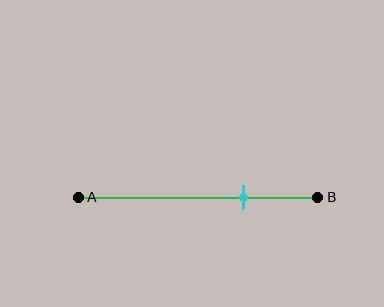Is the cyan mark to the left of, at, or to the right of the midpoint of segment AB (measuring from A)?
The cyan mark is to the right of the midpoint of segment AB.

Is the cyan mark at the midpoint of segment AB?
No, the mark is at about 70% from A, not at the 50% midpoint.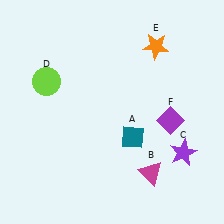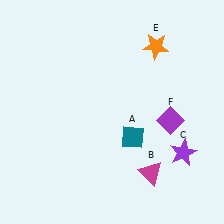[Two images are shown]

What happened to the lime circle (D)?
The lime circle (D) was removed in Image 2. It was in the top-left area of Image 1.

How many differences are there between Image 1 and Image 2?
There is 1 difference between the two images.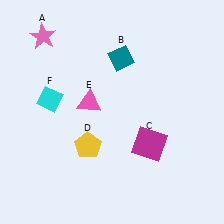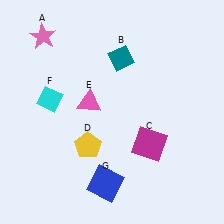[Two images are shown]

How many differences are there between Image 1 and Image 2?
There is 1 difference between the two images.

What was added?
A blue square (G) was added in Image 2.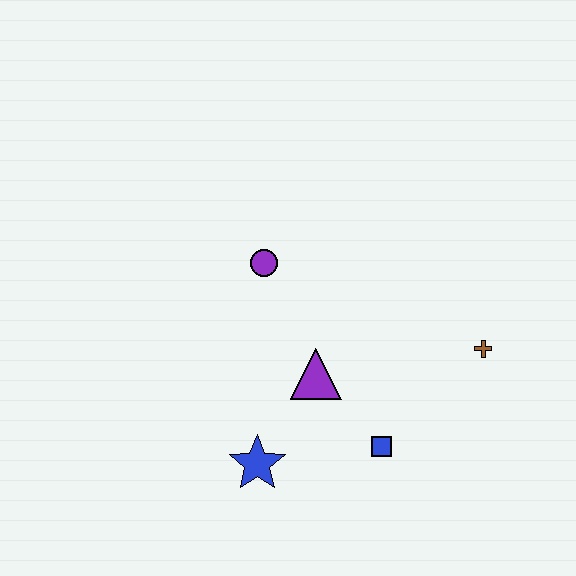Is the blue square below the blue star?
No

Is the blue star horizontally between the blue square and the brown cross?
No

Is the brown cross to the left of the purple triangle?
No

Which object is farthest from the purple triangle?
The brown cross is farthest from the purple triangle.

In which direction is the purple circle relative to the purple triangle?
The purple circle is above the purple triangle.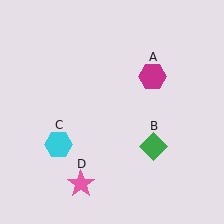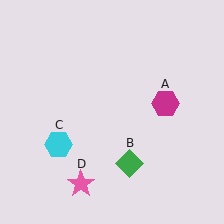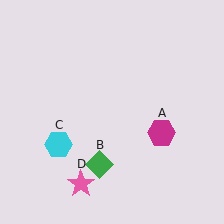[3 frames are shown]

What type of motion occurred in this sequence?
The magenta hexagon (object A), green diamond (object B) rotated clockwise around the center of the scene.